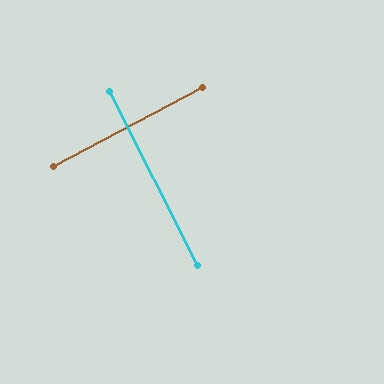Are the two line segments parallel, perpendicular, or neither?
Perpendicular — they meet at approximately 89°.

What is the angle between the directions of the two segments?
Approximately 89 degrees.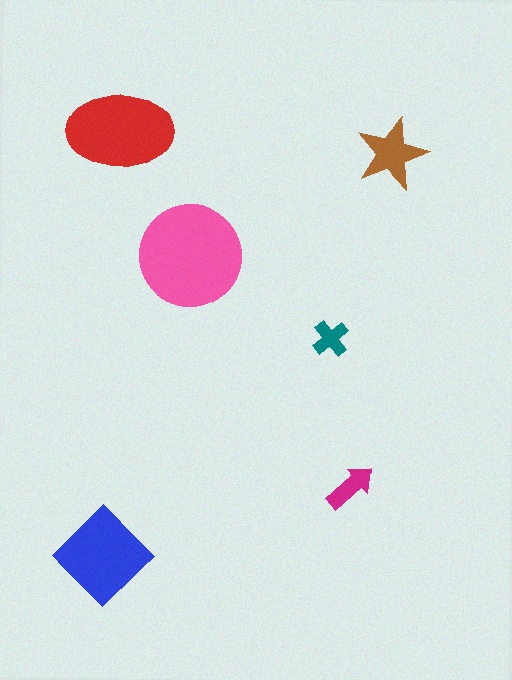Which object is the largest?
The pink circle.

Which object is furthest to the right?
The brown star is rightmost.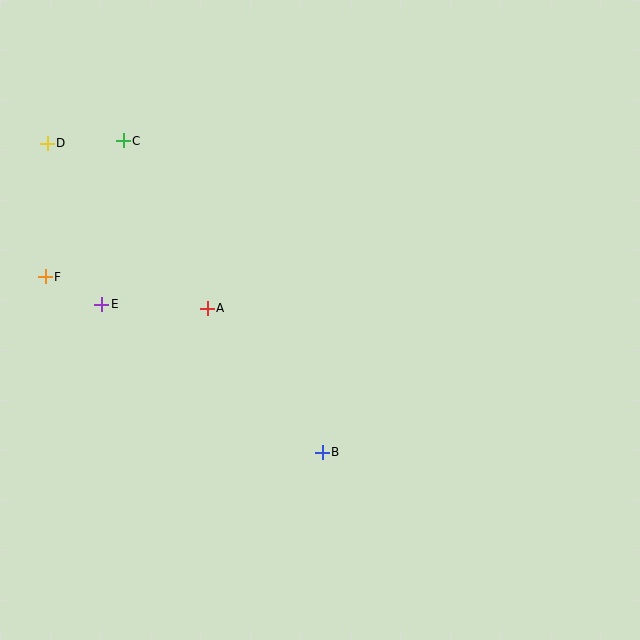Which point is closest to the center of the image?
Point A at (207, 308) is closest to the center.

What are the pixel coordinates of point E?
Point E is at (102, 304).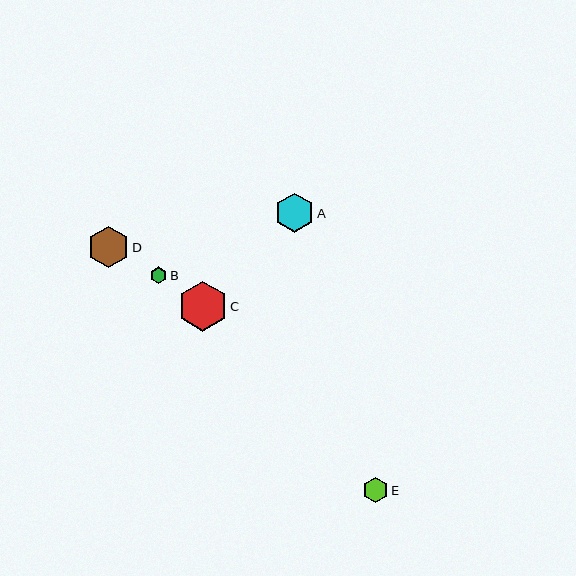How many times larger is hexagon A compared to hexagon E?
Hexagon A is approximately 1.5 times the size of hexagon E.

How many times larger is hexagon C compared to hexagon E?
Hexagon C is approximately 1.9 times the size of hexagon E.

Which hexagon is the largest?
Hexagon C is the largest with a size of approximately 50 pixels.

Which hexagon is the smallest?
Hexagon B is the smallest with a size of approximately 17 pixels.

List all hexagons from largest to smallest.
From largest to smallest: C, D, A, E, B.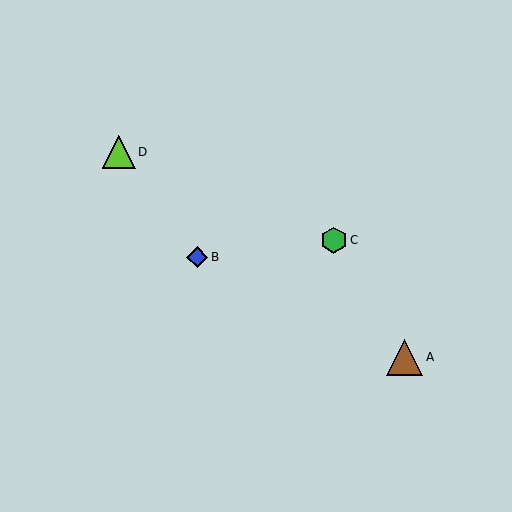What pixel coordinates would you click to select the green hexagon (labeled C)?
Click at (334, 240) to select the green hexagon C.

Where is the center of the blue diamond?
The center of the blue diamond is at (197, 257).